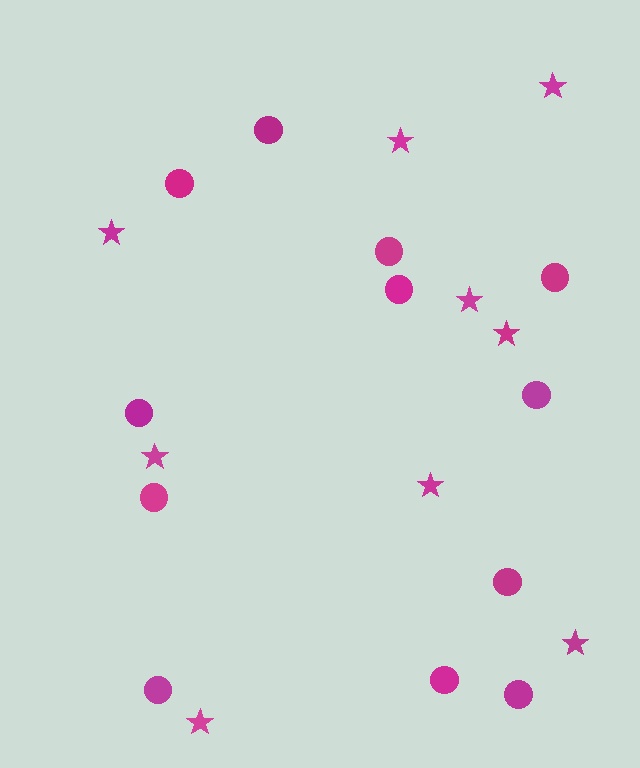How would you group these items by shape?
There are 2 groups: one group of stars (9) and one group of circles (12).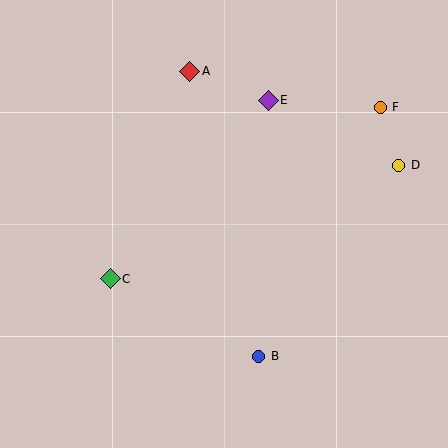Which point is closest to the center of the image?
Point C at (110, 279) is closest to the center.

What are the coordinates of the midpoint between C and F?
The midpoint between C and F is at (245, 193).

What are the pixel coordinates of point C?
Point C is at (110, 279).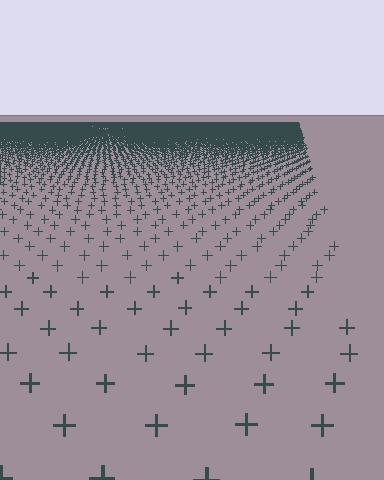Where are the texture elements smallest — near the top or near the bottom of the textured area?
Near the top.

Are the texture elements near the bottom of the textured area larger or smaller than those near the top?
Larger. Near the bottom, elements are closer to the viewer and appear at a bigger on-screen size.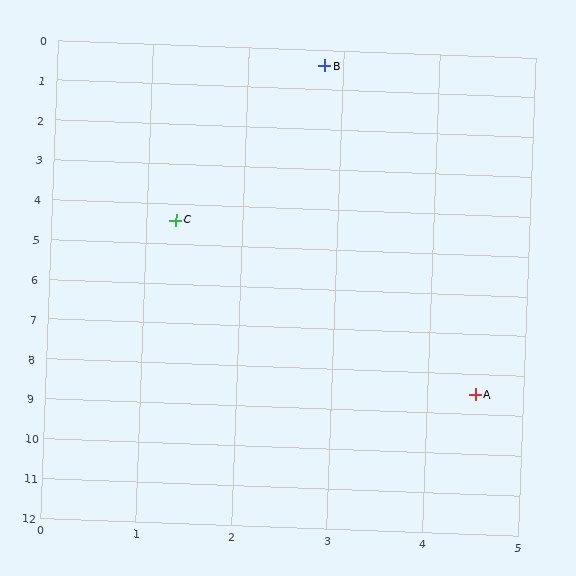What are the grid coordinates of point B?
Point B is at approximately (2.8, 0.4).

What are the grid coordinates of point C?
Point C is at approximately (1.3, 4.4).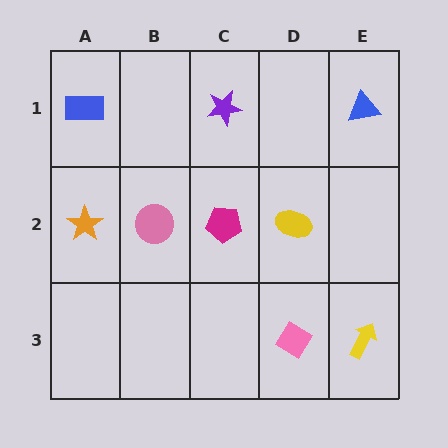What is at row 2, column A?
An orange star.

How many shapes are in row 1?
3 shapes.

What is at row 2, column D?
A yellow ellipse.